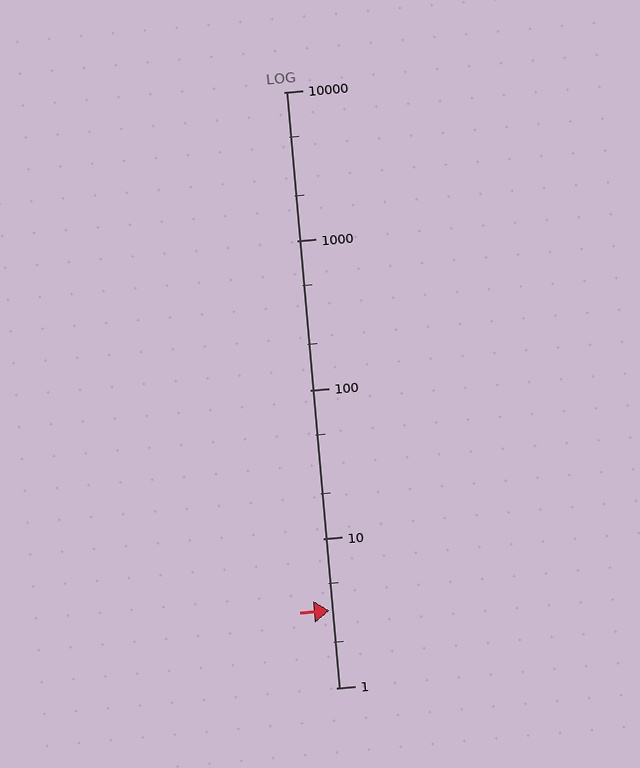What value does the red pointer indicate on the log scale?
The pointer indicates approximately 3.3.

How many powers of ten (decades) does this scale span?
The scale spans 4 decades, from 1 to 10000.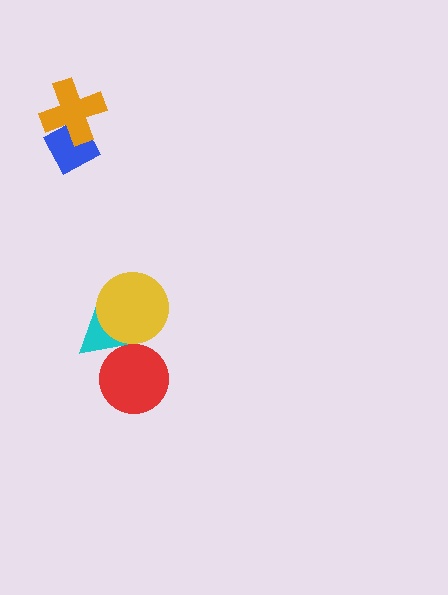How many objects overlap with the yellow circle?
1 object overlaps with the yellow circle.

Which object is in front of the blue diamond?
The orange cross is in front of the blue diamond.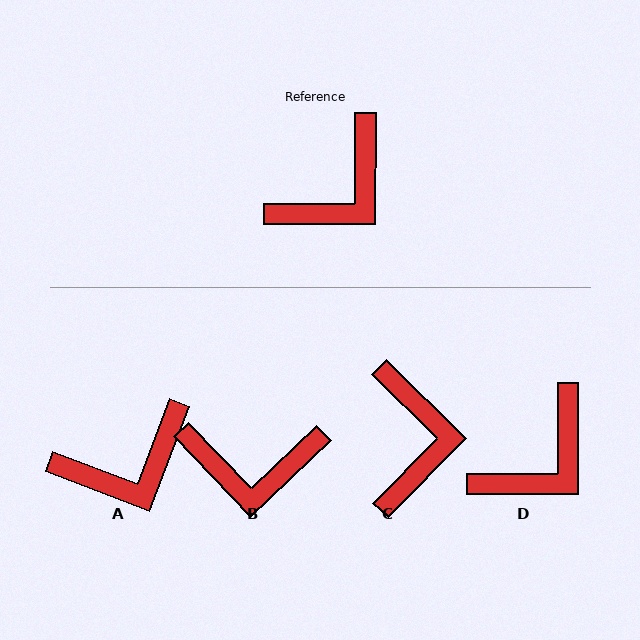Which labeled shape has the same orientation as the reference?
D.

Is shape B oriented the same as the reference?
No, it is off by about 46 degrees.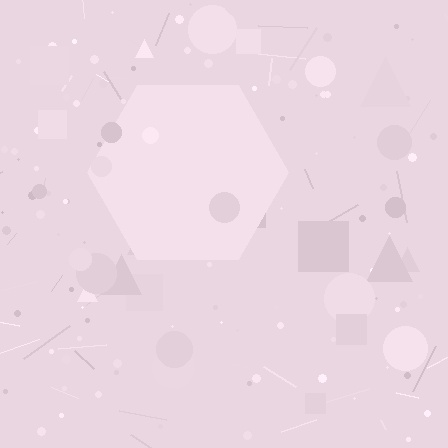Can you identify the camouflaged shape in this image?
The camouflaged shape is a hexagon.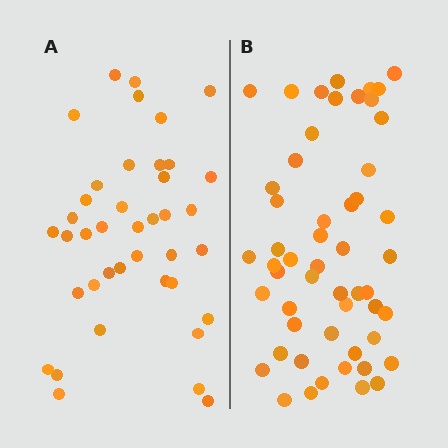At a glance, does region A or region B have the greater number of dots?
Region B (the right region) has more dots.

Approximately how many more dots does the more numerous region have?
Region B has approximately 15 more dots than region A.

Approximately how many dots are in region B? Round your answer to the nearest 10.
About 50 dots. (The exact count is 53, which rounds to 50.)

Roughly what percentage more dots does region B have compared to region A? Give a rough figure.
About 30% more.